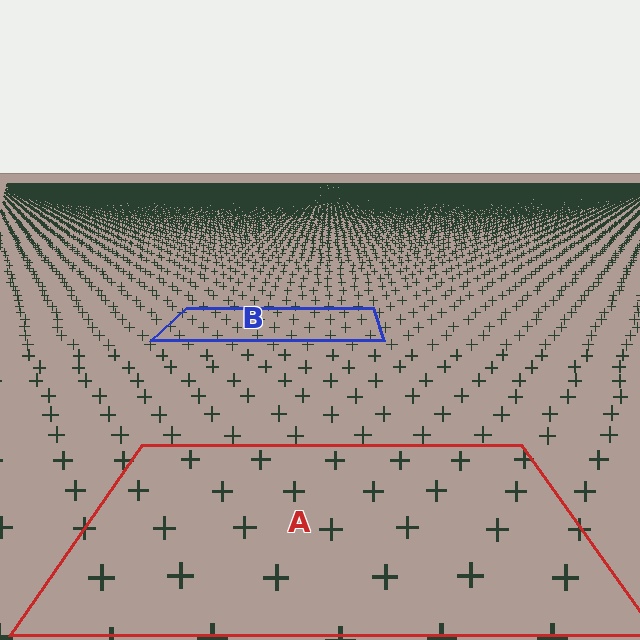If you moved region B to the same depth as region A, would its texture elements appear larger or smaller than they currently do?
They would appear larger. At a closer depth, the same texture elements are projected at a bigger on-screen size.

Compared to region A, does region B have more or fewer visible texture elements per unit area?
Region B has more texture elements per unit area — they are packed more densely because it is farther away.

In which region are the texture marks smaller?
The texture marks are smaller in region B, because it is farther away.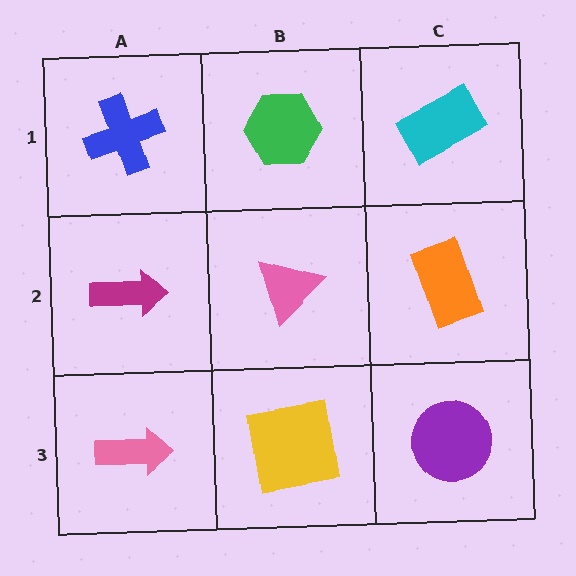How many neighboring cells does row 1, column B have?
3.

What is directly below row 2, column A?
A pink arrow.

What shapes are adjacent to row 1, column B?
A pink triangle (row 2, column B), a blue cross (row 1, column A), a cyan rectangle (row 1, column C).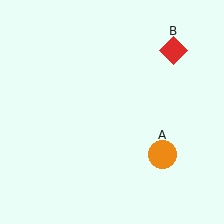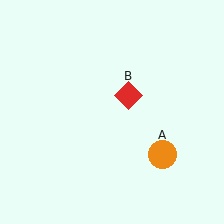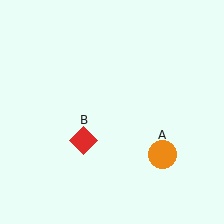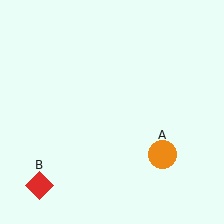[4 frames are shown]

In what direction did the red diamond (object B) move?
The red diamond (object B) moved down and to the left.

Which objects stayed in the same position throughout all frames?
Orange circle (object A) remained stationary.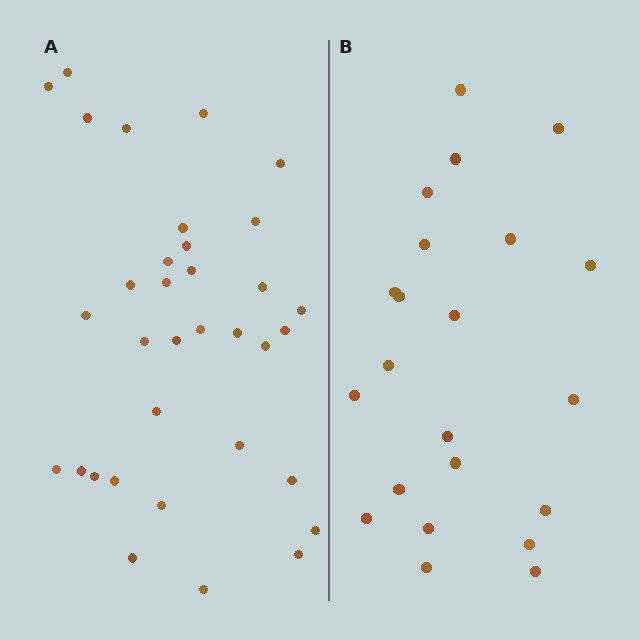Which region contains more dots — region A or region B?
Region A (the left region) has more dots.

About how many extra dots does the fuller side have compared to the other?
Region A has roughly 12 or so more dots than region B.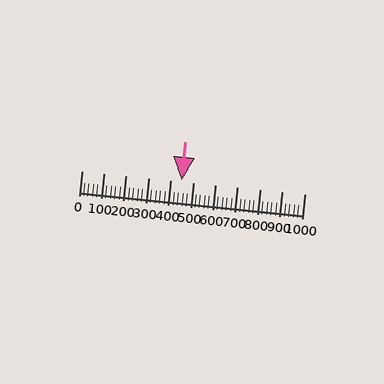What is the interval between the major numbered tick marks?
The major tick marks are spaced 100 units apart.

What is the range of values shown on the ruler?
The ruler shows values from 0 to 1000.